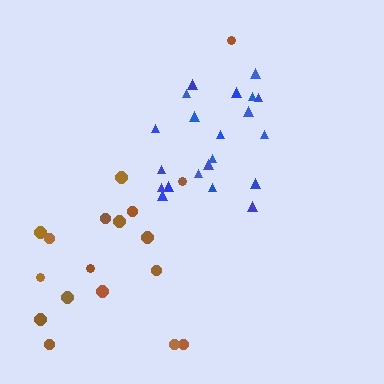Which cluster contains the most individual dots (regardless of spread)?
Blue (21).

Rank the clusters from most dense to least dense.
blue, brown.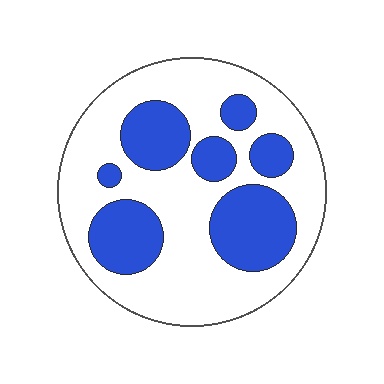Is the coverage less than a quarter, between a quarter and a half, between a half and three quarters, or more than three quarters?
Between a quarter and a half.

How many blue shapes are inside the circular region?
7.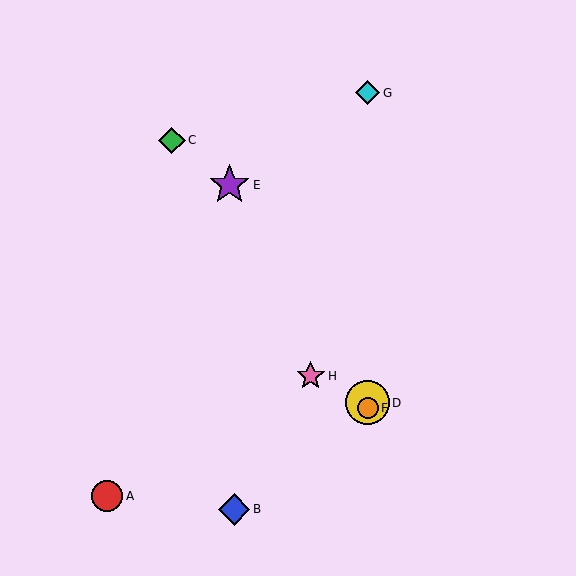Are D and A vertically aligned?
No, D is at x≈368 and A is at x≈107.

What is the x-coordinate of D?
Object D is at x≈368.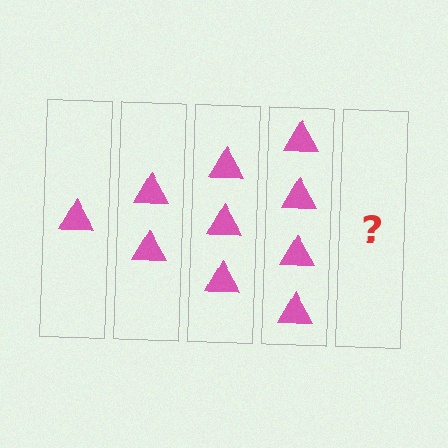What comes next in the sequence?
The next element should be 5 triangles.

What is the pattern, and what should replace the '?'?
The pattern is that each step adds one more triangle. The '?' should be 5 triangles.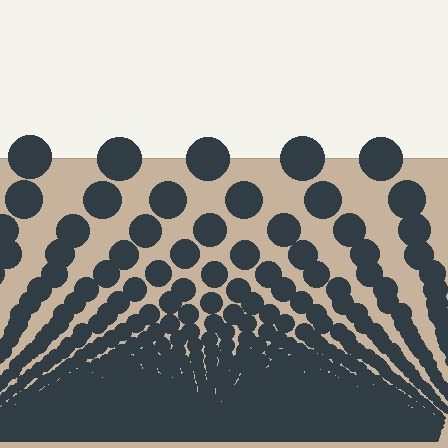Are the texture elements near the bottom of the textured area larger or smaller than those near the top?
Smaller. The gradient is inverted — elements near the bottom are smaller and denser.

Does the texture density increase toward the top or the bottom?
Density increases toward the bottom.